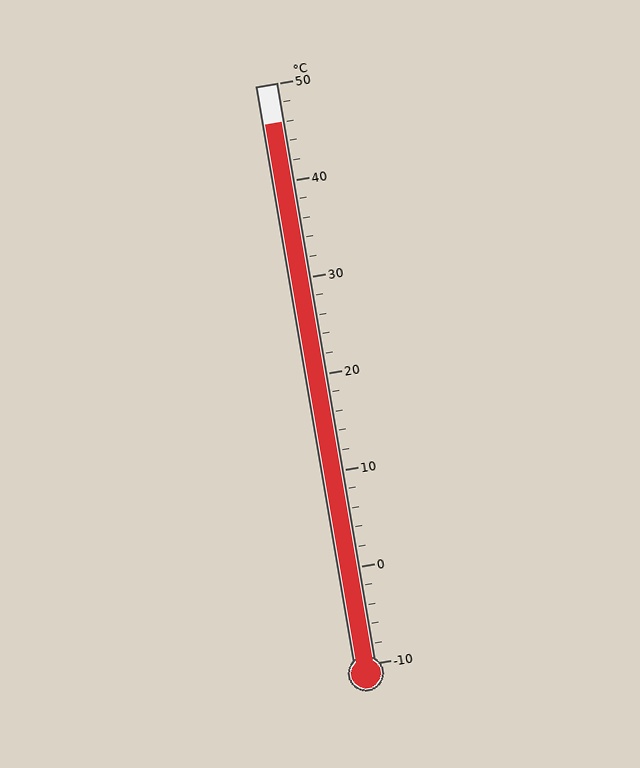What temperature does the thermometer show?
The thermometer shows approximately 46°C.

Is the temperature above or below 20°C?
The temperature is above 20°C.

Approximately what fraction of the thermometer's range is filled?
The thermometer is filled to approximately 95% of its range.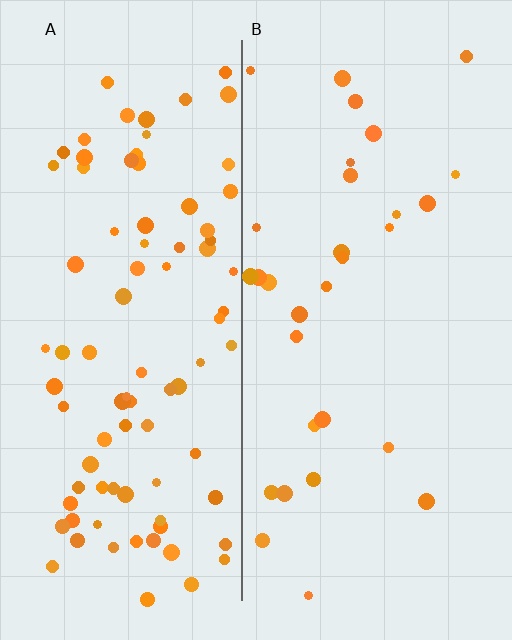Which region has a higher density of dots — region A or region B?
A (the left).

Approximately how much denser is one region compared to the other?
Approximately 2.9× — region A over region B.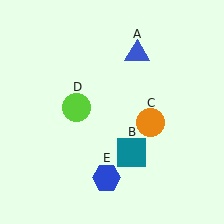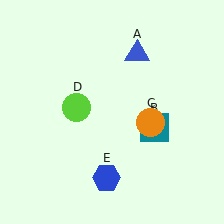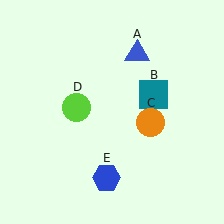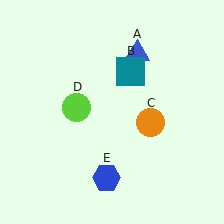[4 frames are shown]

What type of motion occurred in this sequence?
The teal square (object B) rotated counterclockwise around the center of the scene.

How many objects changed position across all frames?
1 object changed position: teal square (object B).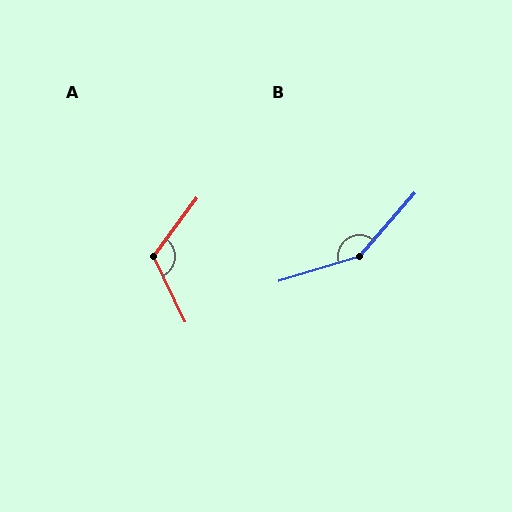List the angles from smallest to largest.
A (118°), B (148°).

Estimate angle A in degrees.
Approximately 118 degrees.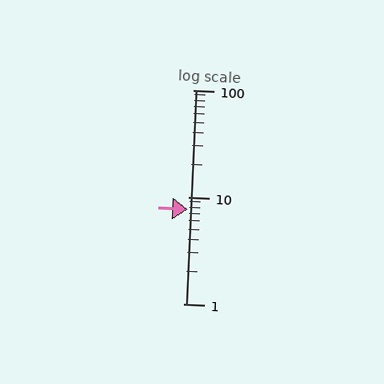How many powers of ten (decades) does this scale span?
The scale spans 2 decades, from 1 to 100.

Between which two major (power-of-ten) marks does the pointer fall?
The pointer is between 1 and 10.